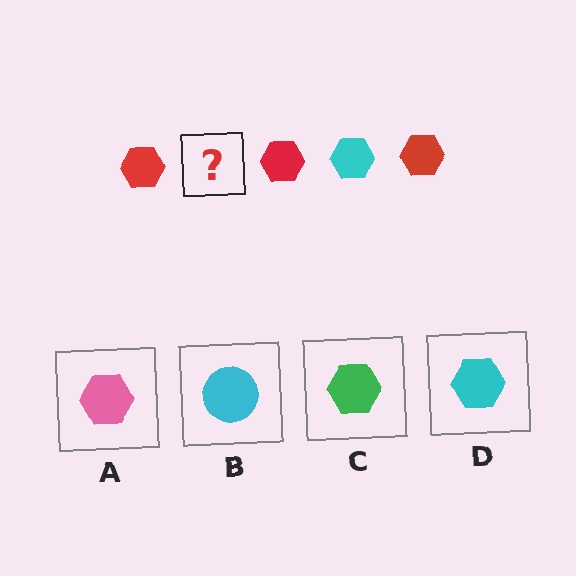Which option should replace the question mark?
Option D.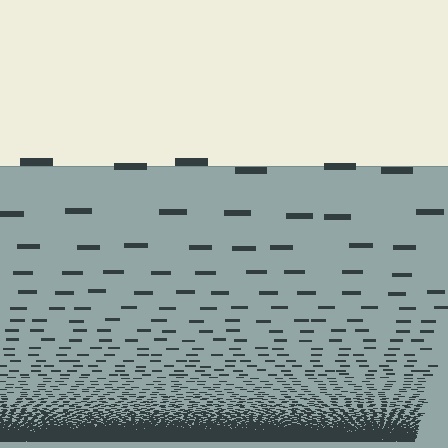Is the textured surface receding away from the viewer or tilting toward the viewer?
The surface appears to tilt toward the viewer. Texture elements get larger and sparser toward the top.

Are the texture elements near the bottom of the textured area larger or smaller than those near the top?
Smaller. The gradient is inverted — elements near the bottom are smaller and denser.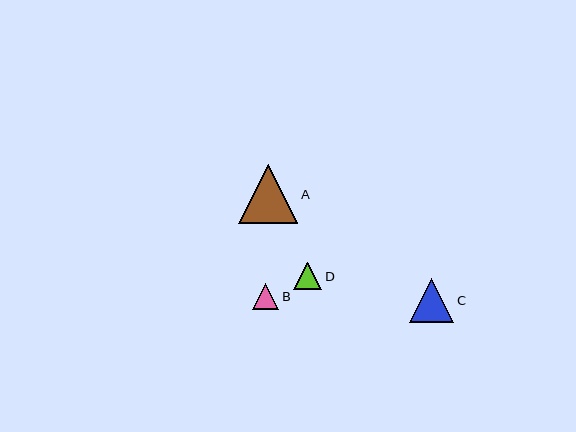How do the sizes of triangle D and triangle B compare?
Triangle D and triangle B are approximately the same size.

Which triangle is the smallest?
Triangle B is the smallest with a size of approximately 26 pixels.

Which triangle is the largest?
Triangle A is the largest with a size of approximately 59 pixels.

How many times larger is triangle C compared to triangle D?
Triangle C is approximately 1.6 times the size of triangle D.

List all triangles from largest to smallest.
From largest to smallest: A, C, D, B.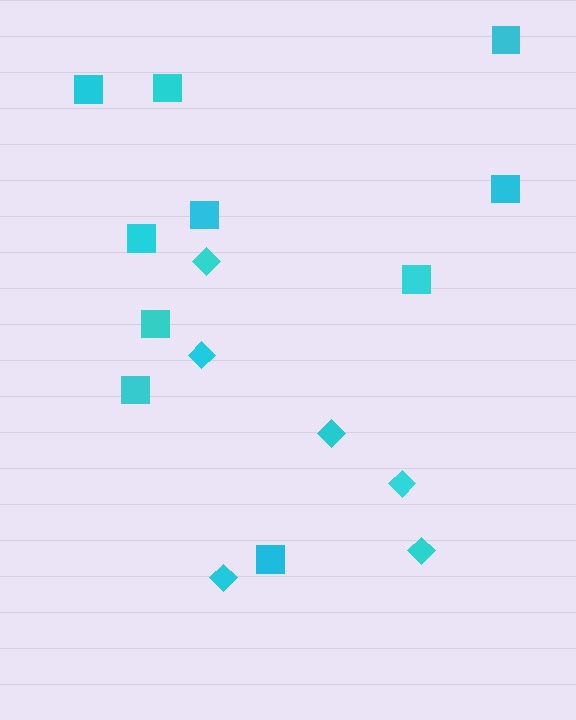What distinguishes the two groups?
There are 2 groups: one group of diamonds (6) and one group of squares (10).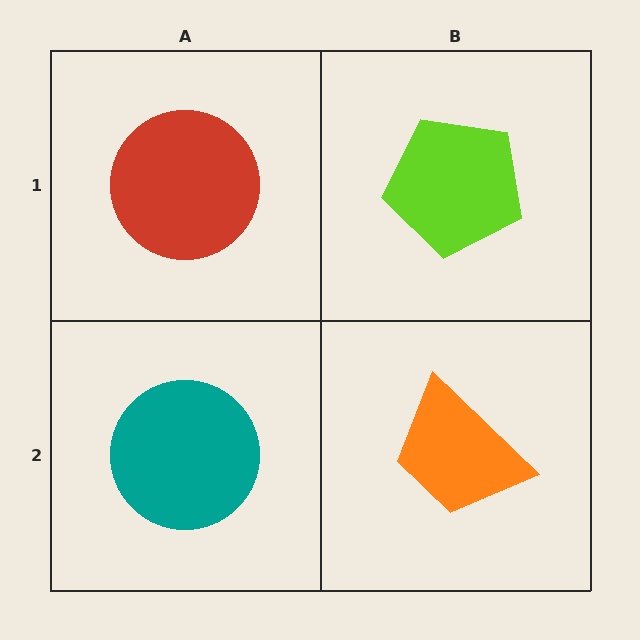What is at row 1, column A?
A red circle.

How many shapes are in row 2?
2 shapes.